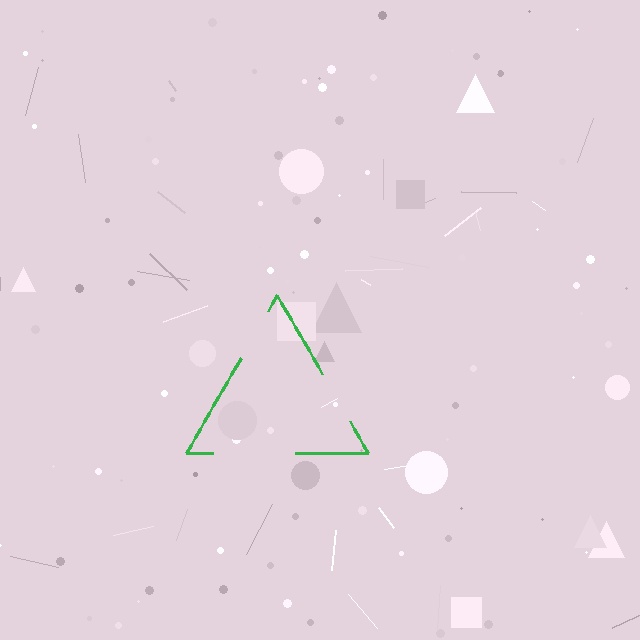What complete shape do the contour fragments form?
The contour fragments form a triangle.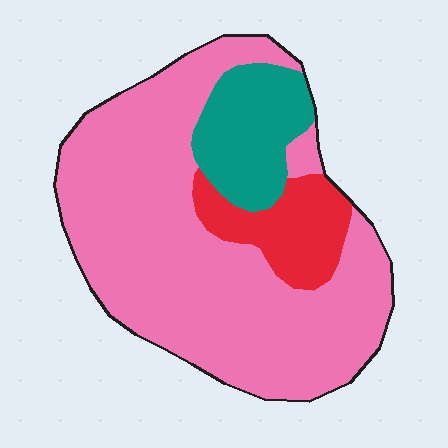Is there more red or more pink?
Pink.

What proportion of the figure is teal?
Teal takes up about one sixth (1/6) of the figure.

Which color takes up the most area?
Pink, at roughly 70%.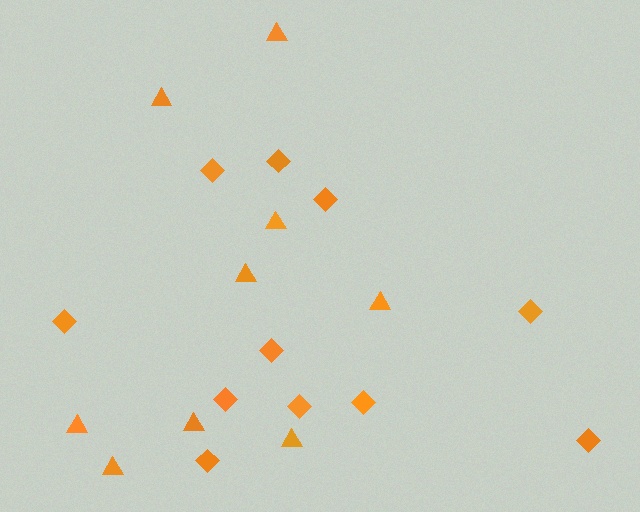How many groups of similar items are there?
There are 2 groups: one group of diamonds (11) and one group of triangles (9).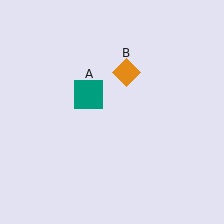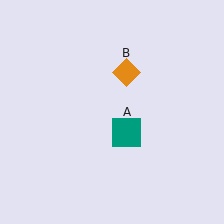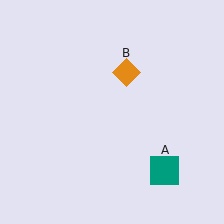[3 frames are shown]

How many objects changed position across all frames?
1 object changed position: teal square (object A).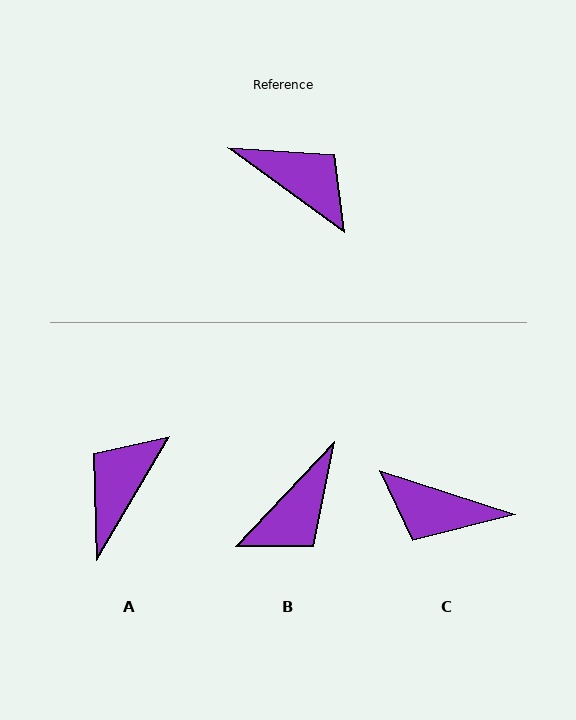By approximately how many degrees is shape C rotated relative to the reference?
Approximately 162 degrees clockwise.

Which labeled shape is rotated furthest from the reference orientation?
C, about 162 degrees away.